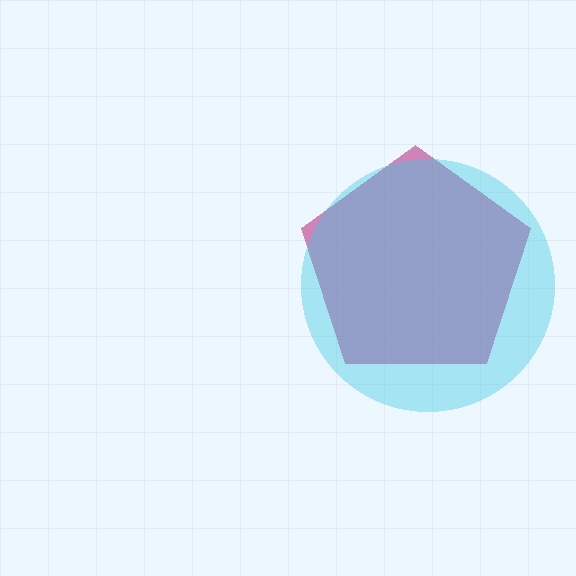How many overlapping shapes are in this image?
There are 2 overlapping shapes in the image.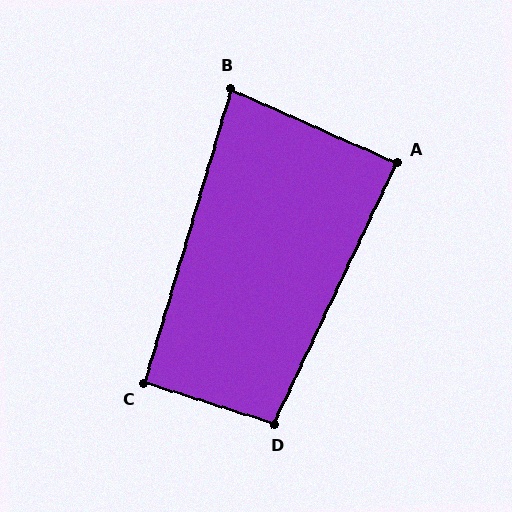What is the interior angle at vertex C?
Approximately 91 degrees (approximately right).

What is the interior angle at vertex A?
Approximately 89 degrees (approximately right).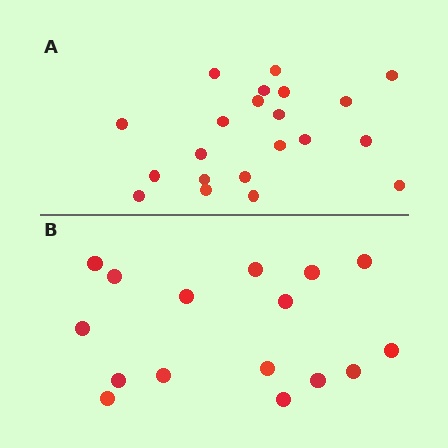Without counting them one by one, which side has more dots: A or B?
Region A (the top region) has more dots.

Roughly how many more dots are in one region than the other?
Region A has about 5 more dots than region B.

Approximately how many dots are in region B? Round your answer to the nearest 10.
About 20 dots. (The exact count is 16, which rounds to 20.)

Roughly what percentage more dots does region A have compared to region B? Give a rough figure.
About 30% more.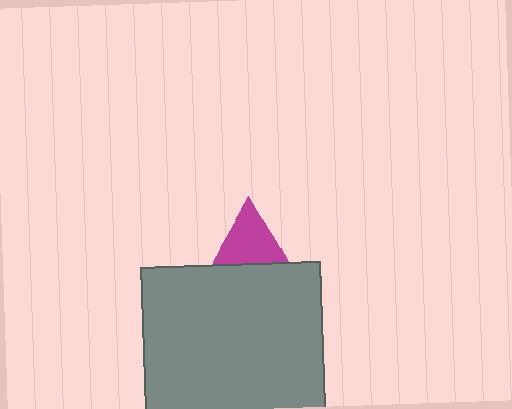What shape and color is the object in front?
The object in front is a gray square.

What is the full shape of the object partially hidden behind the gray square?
The partially hidden object is a magenta triangle.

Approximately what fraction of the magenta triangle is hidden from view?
Roughly 68% of the magenta triangle is hidden behind the gray square.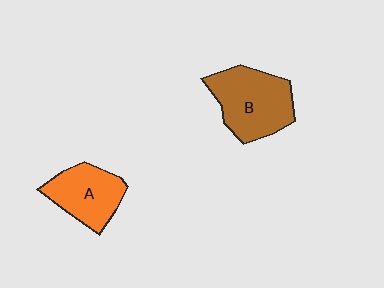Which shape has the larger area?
Shape B (brown).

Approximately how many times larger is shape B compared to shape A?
Approximately 1.3 times.